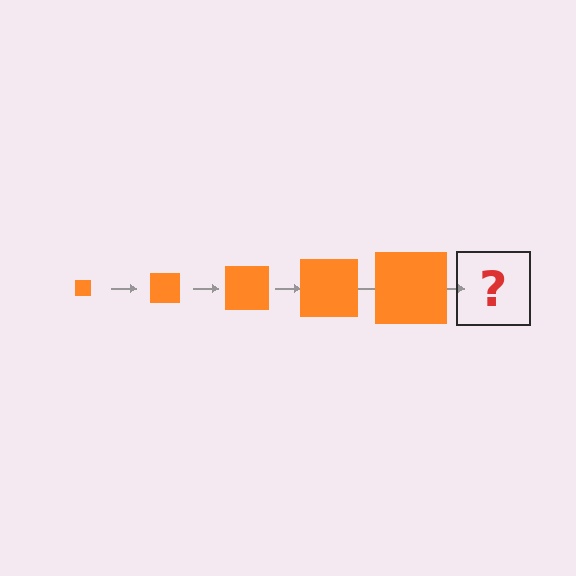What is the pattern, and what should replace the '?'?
The pattern is that the square gets progressively larger each step. The '?' should be an orange square, larger than the previous one.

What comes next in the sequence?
The next element should be an orange square, larger than the previous one.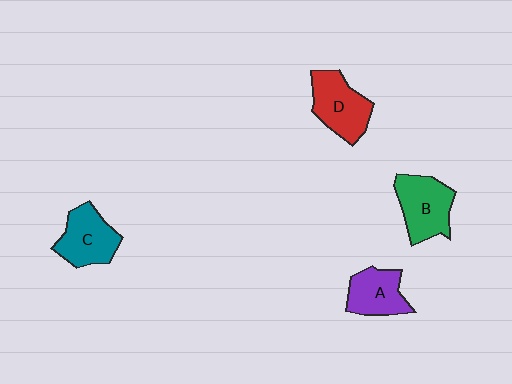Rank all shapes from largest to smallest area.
From largest to smallest: B (green), D (red), C (teal), A (purple).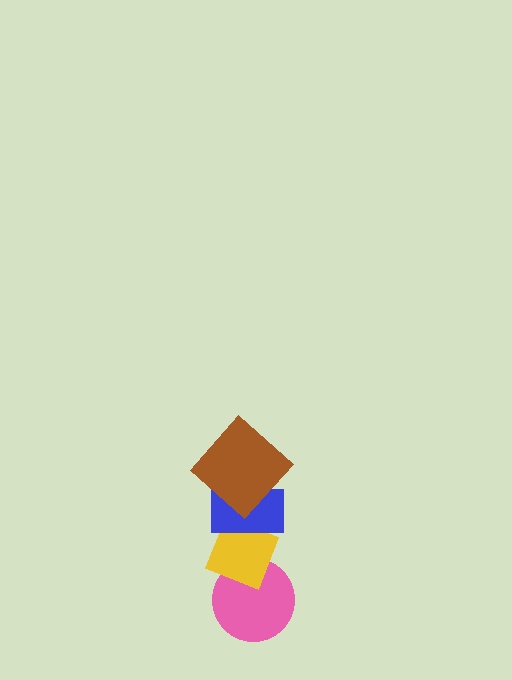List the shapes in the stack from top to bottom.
From top to bottom: the brown diamond, the blue rectangle, the yellow diamond, the pink circle.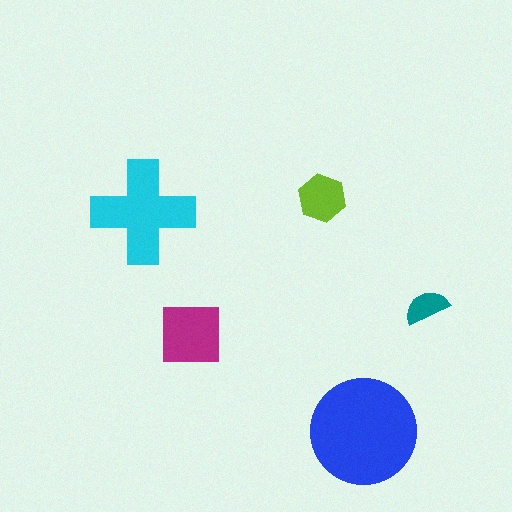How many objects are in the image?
There are 5 objects in the image.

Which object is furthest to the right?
The teal semicircle is rightmost.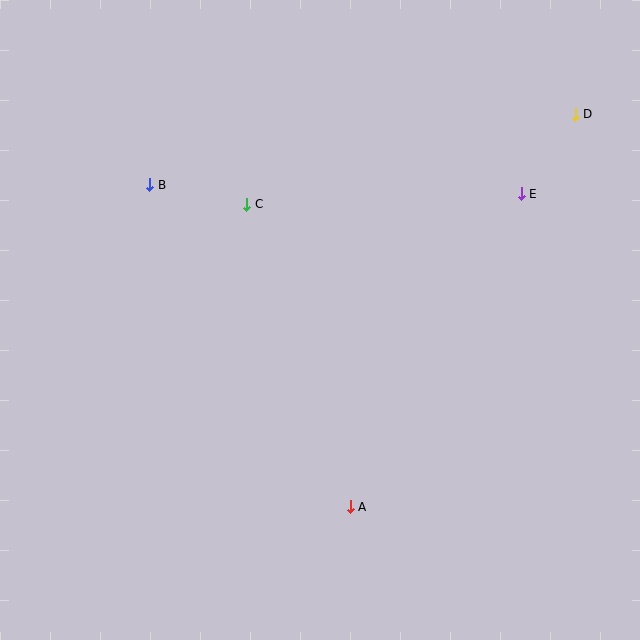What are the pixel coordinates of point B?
Point B is at (150, 185).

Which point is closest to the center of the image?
Point C at (247, 204) is closest to the center.